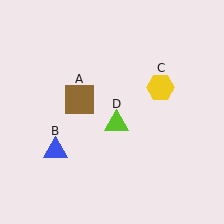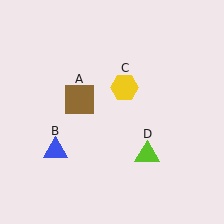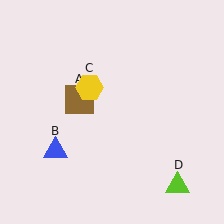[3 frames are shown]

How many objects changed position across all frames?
2 objects changed position: yellow hexagon (object C), lime triangle (object D).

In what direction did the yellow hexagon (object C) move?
The yellow hexagon (object C) moved left.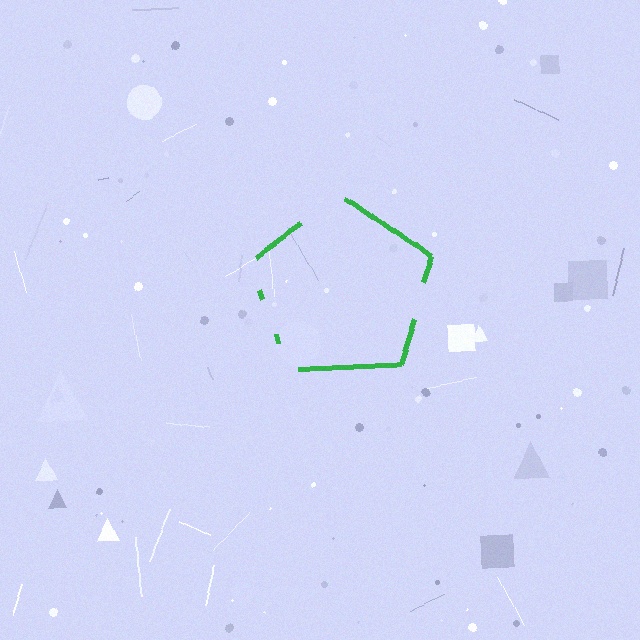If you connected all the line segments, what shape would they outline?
They would outline a pentagon.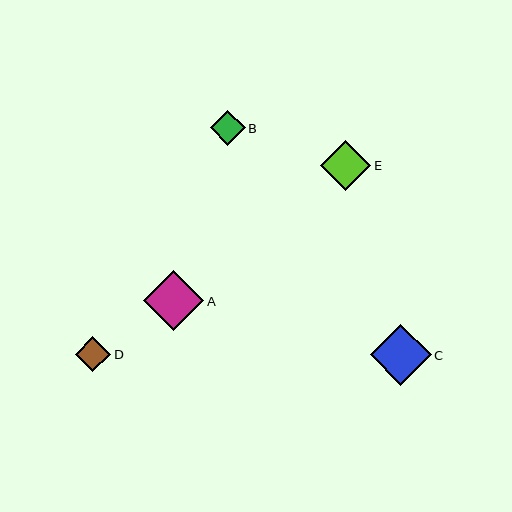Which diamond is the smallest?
Diamond B is the smallest with a size of approximately 35 pixels.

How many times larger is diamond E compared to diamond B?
Diamond E is approximately 1.4 times the size of diamond B.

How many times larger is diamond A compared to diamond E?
Diamond A is approximately 1.2 times the size of diamond E.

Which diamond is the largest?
Diamond C is the largest with a size of approximately 61 pixels.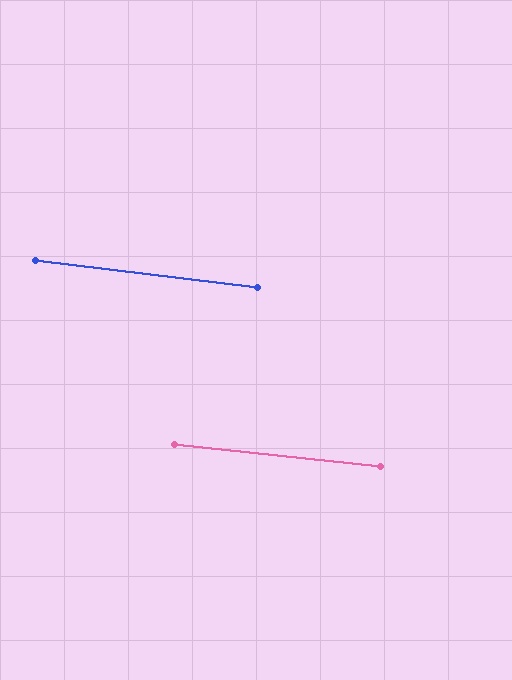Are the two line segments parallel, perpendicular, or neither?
Parallel — their directions differ by only 0.8°.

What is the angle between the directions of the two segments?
Approximately 1 degree.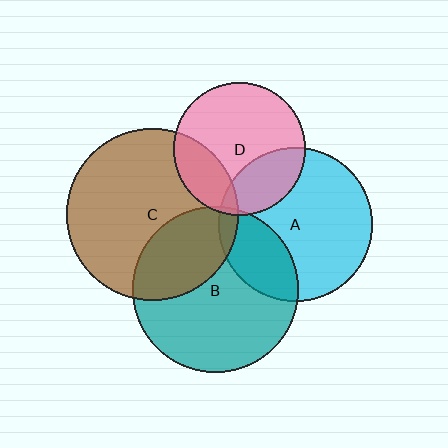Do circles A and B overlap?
Yes.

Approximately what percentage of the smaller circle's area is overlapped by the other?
Approximately 25%.